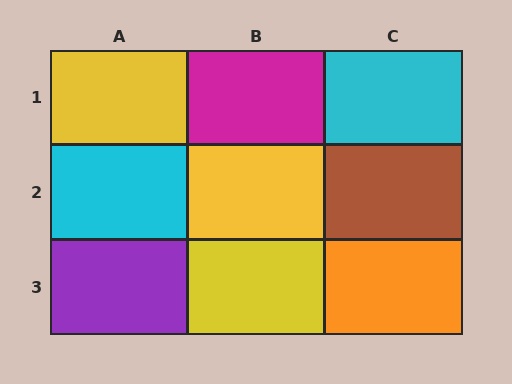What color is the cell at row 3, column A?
Purple.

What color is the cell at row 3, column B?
Yellow.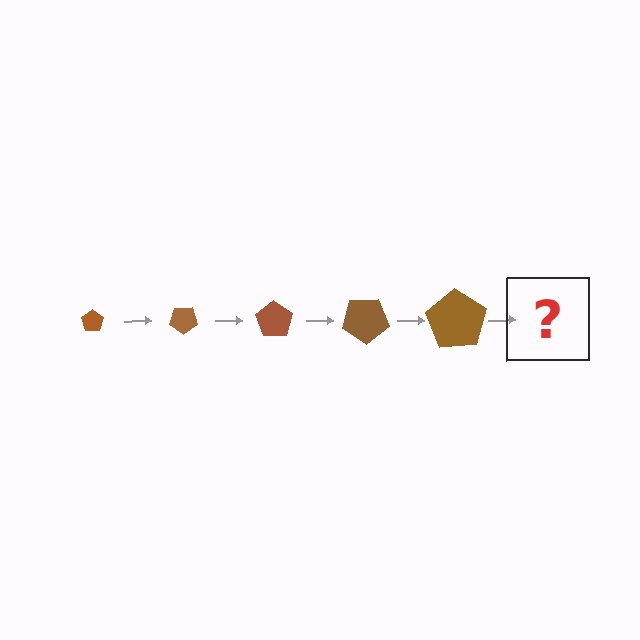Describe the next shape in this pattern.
It should be a pentagon, larger than the previous one and rotated 175 degrees from the start.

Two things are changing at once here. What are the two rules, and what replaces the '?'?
The two rules are that the pentagon grows larger each step and it rotates 35 degrees each step. The '?' should be a pentagon, larger than the previous one and rotated 175 degrees from the start.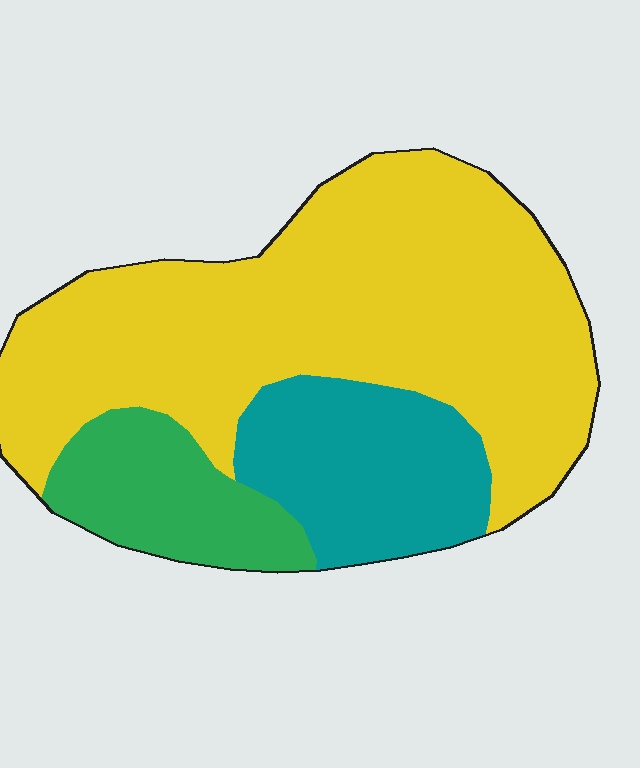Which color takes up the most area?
Yellow, at roughly 65%.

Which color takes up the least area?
Green, at roughly 15%.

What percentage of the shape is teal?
Teal takes up between a sixth and a third of the shape.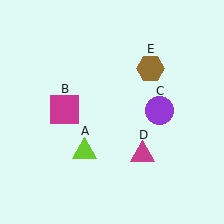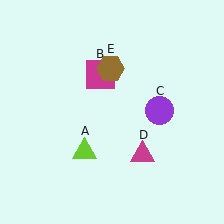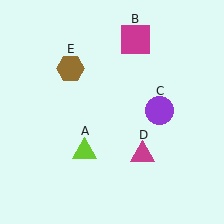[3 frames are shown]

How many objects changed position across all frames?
2 objects changed position: magenta square (object B), brown hexagon (object E).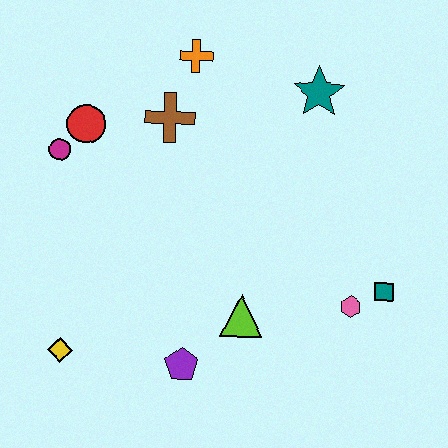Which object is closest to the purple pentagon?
The lime triangle is closest to the purple pentagon.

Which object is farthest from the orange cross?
The yellow diamond is farthest from the orange cross.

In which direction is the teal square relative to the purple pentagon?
The teal square is to the right of the purple pentagon.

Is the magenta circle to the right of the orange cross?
No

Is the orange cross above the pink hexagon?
Yes